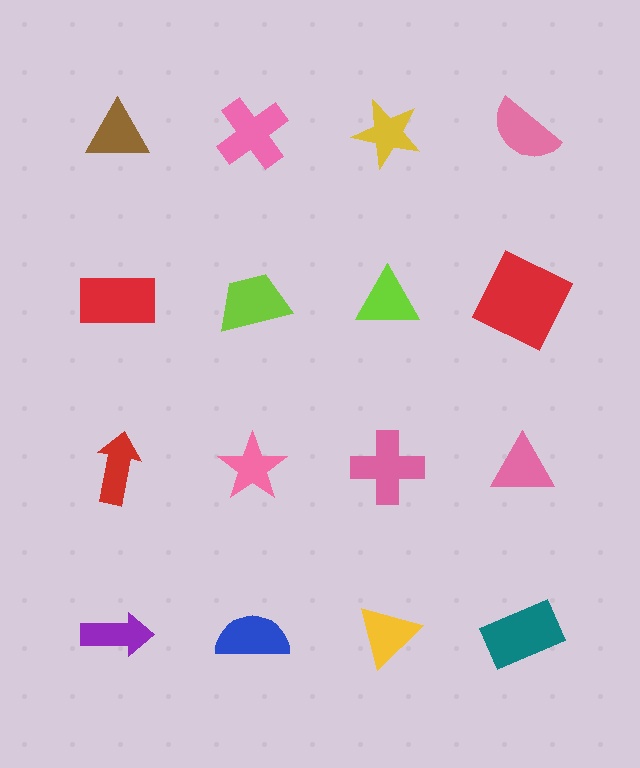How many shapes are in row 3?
4 shapes.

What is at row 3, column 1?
A red arrow.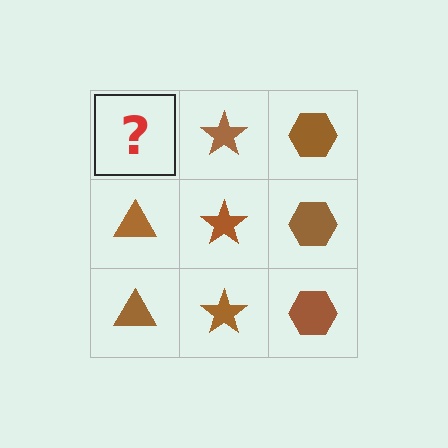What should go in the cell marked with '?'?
The missing cell should contain a brown triangle.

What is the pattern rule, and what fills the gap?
The rule is that each column has a consistent shape. The gap should be filled with a brown triangle.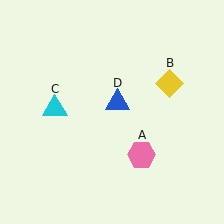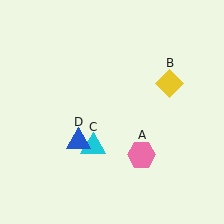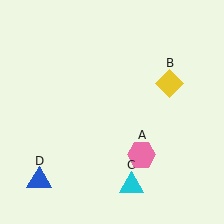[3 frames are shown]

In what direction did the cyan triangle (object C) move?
The cyan triangle (object C) moved down and to the right.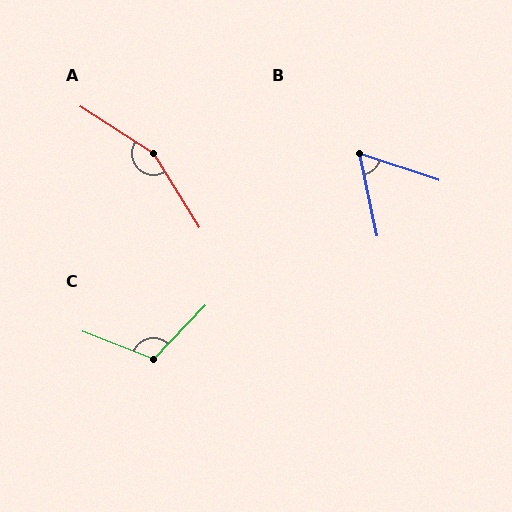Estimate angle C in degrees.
Approximately 113 degrees.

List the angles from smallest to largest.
B (59°), C (113°), A (154°).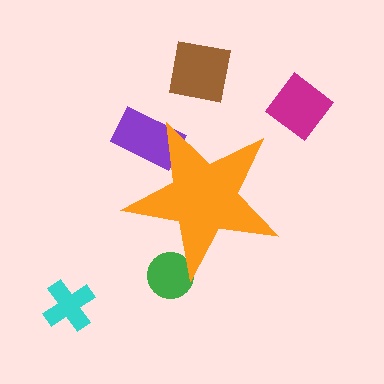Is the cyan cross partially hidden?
No, the cyan cross is fully visible.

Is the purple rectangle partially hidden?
Yes, the purple rectangle is partially hidden behind the orange star.